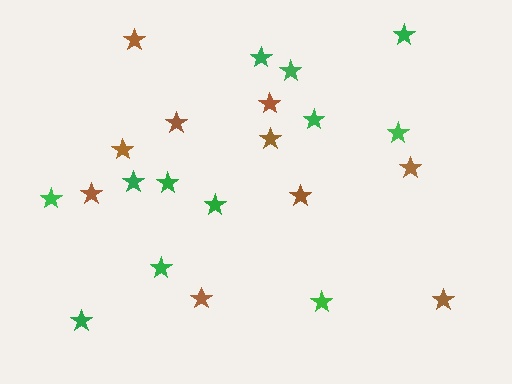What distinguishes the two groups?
There are 2 groups: one group of brown stars (10) and one group of green stars (12).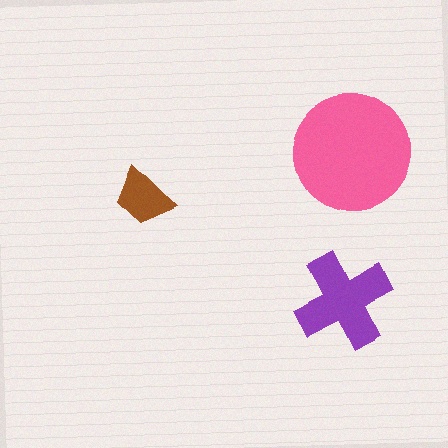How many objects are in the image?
There are 3 objects in the image.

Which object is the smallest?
The brown trapezoid.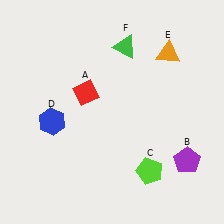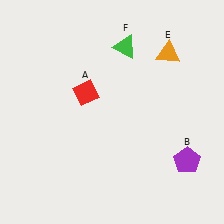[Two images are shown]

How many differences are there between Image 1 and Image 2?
There are 2 differences between the two images.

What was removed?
The blue hexagon (D), the lime pentagon (C) were removed in Image 2.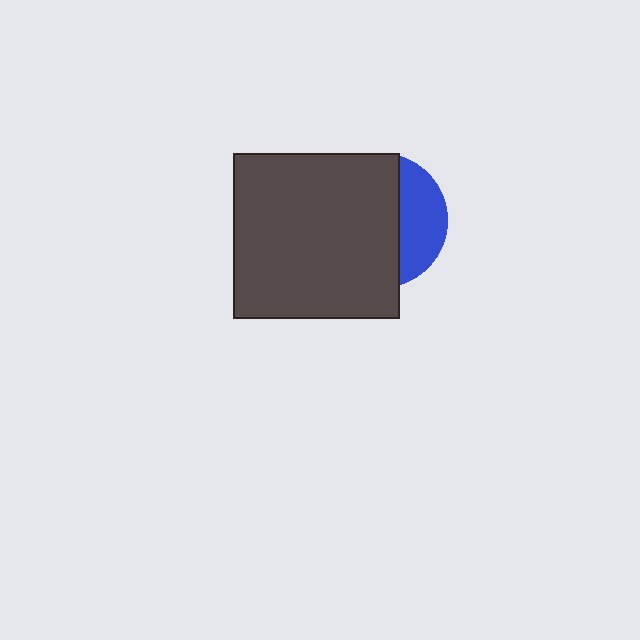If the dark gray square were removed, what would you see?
You would see the complete blue circle.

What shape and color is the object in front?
The object in front is a dark gray square.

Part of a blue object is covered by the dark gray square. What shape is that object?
It is a circle.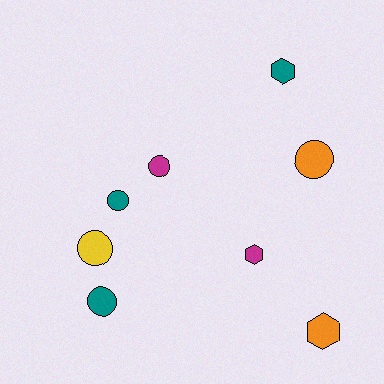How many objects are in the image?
There are 8 objects.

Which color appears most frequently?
Teal, with 3 objects.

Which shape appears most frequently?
Circle, with 5 objects.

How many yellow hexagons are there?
There are no yellow hexagons.